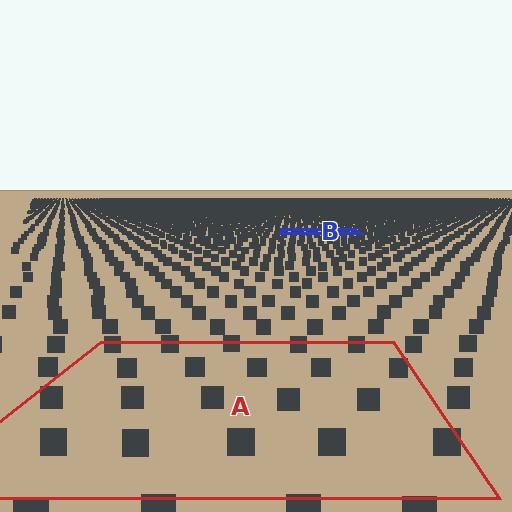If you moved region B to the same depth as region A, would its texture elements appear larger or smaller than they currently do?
They would appear larger. At a closer depth, the same texture elements are projected at a bigger on-screen size.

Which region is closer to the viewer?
Region A is closer. The texture elements there are larger and more spread out.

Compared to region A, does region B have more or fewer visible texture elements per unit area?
Region B has more texture elements per unit area — they are packed more densely because it is farther away.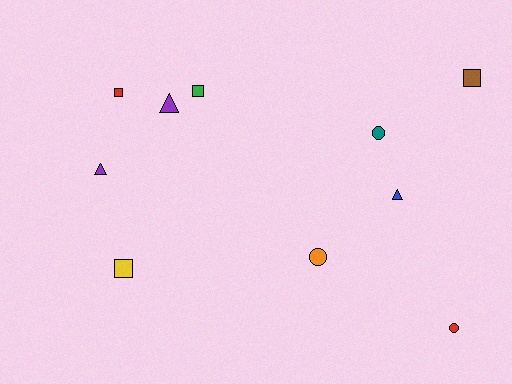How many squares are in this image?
There are 4 squares.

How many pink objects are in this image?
There are no pink objects.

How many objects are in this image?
There are 10 objects.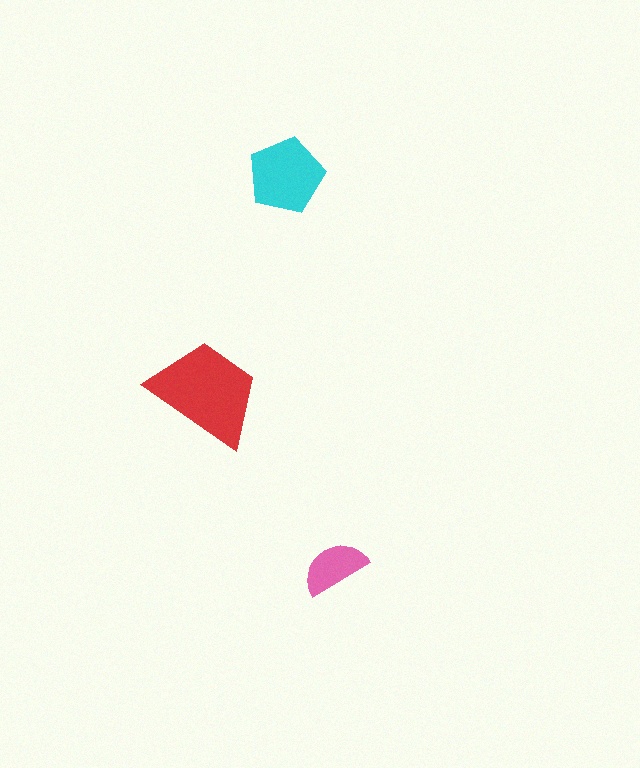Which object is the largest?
The red trapezoid.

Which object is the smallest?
The pink semicircle.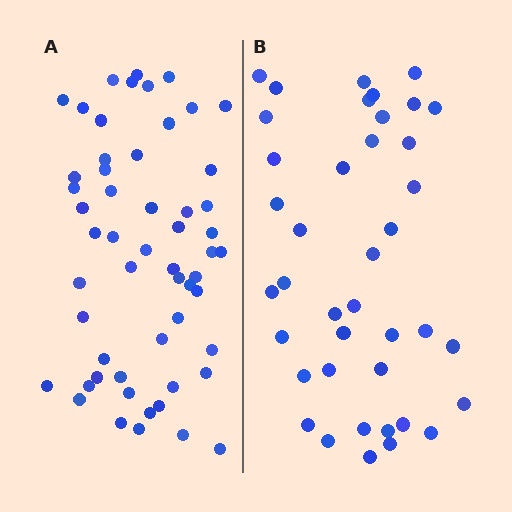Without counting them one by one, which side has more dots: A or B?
Region A (the left region) has more dots.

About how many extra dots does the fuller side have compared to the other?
Region A has approximately 15 more dots than region B.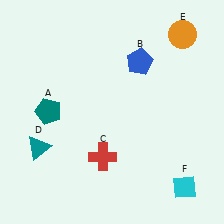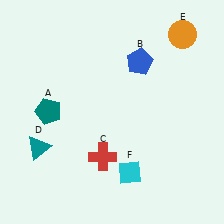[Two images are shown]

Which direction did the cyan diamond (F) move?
The cyan diamond (F) moved left.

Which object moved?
The cyan diamond (F) moved left.